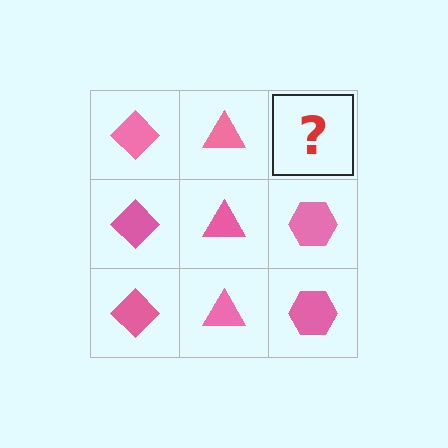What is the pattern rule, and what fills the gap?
The rule is that each column has a consistent shape. The gap should be filled with a pink hexagon.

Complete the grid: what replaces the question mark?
The question mark should be replaced with a pink hexagon.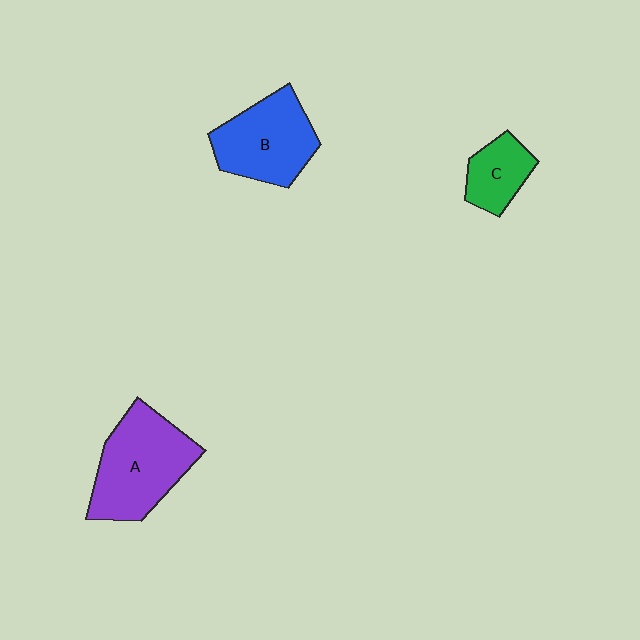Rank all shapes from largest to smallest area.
From largest to smallest: A (purple), B (blue), C (green).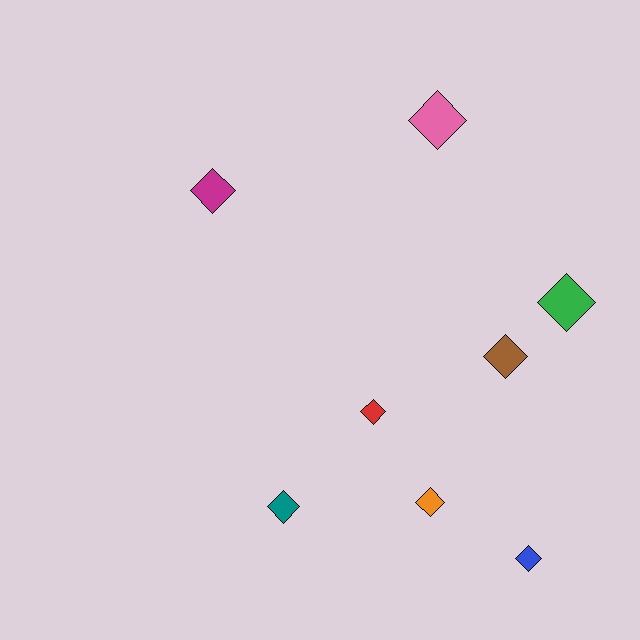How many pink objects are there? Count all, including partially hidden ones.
There is 1 pink object.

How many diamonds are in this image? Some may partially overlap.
There are 8 diamonds.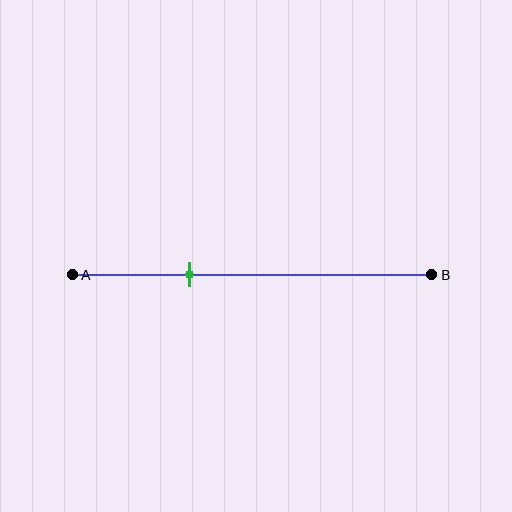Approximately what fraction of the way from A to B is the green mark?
The green mark is approximately 35% of the way from A to B.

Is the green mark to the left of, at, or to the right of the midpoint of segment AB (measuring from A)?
The green mark is to the left of the midpoint of segment AB.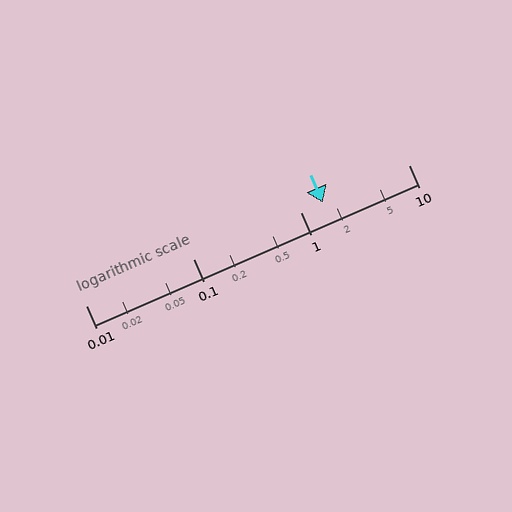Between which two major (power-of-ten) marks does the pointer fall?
The pointer is between 1 and 10.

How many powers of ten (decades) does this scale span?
The scale spans 3 decades, from 0.01 to 10.